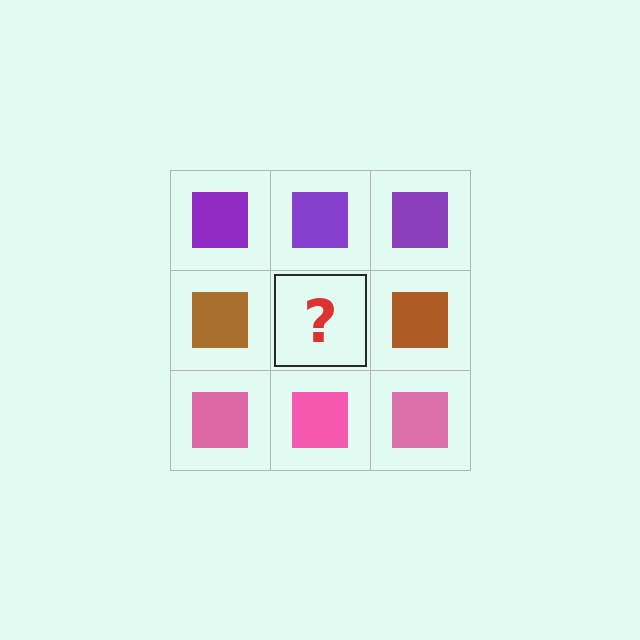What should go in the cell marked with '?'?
The missing cell should contain a brown square.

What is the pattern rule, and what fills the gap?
The rule is that each row has a consistent color. The gap should be filled with a brown square.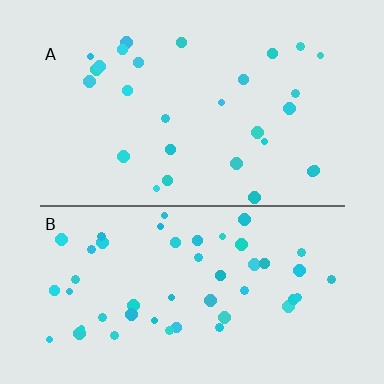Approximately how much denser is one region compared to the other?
Approximately 1.8× — region B over region A.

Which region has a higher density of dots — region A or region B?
B (the bottom).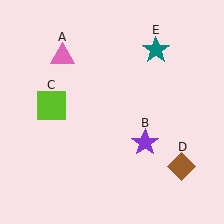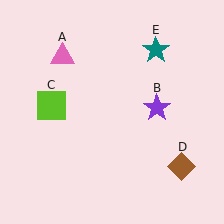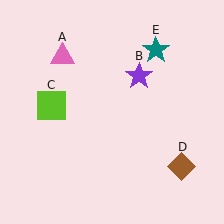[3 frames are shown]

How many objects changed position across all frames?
1 object changed position: purple star (object B).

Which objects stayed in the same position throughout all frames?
Pink triangle (object A) and lime square (object C) and brown diamond (object D) and teal star (object E) remained stationary.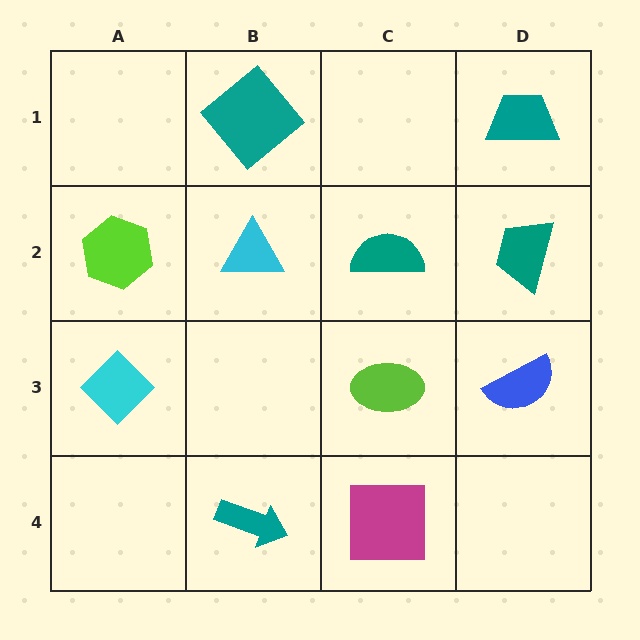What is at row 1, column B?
A teal diamond.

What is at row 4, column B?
A teal arrow.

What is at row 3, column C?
A lime ellipse.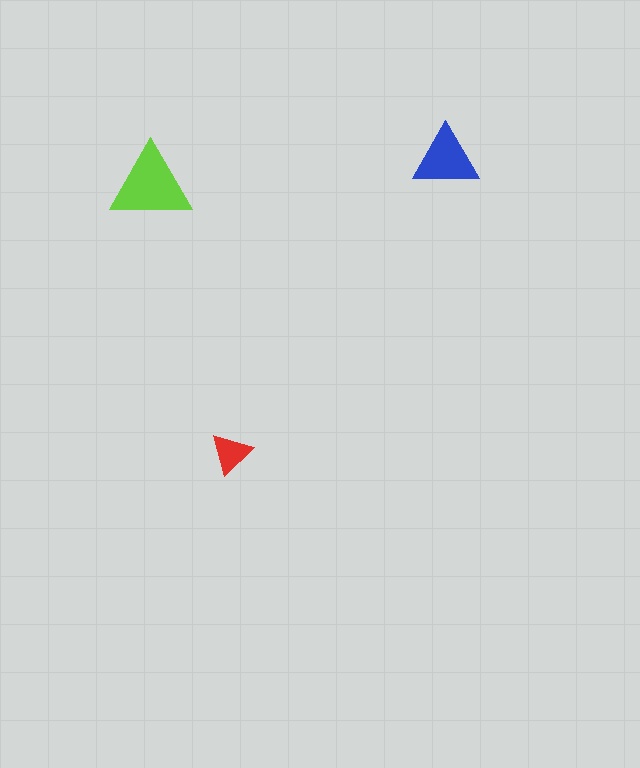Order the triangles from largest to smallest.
the lime one, the blue one, the red one.